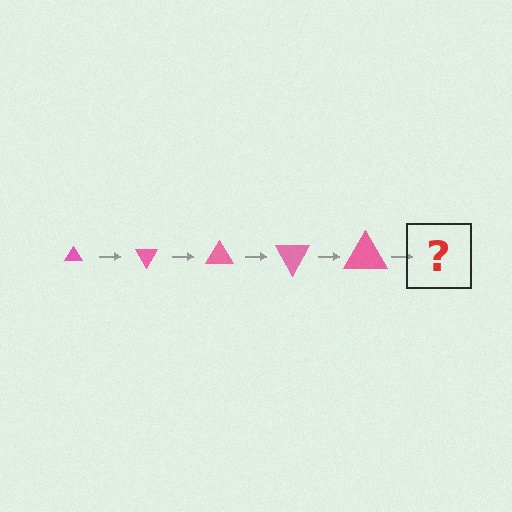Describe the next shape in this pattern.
It should be a triangle, larger than the previous one and rotated 300 degrees from the start.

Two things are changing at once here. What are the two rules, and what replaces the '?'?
The two rules are that the triangle grows larger each step and it rotates 60 degrees each step. The '?' should be a triangle, larger than the previous one and rotated 300 degrees from the start.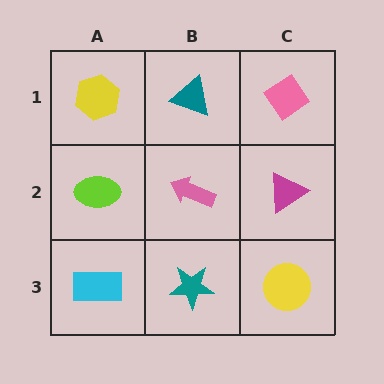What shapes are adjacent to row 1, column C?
A magenta triangle (row 2, column C), a teal triangle (row 1, column B).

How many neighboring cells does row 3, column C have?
2.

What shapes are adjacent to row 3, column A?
A lime ellipse (row 2, column A), a teal star (row 3, column B).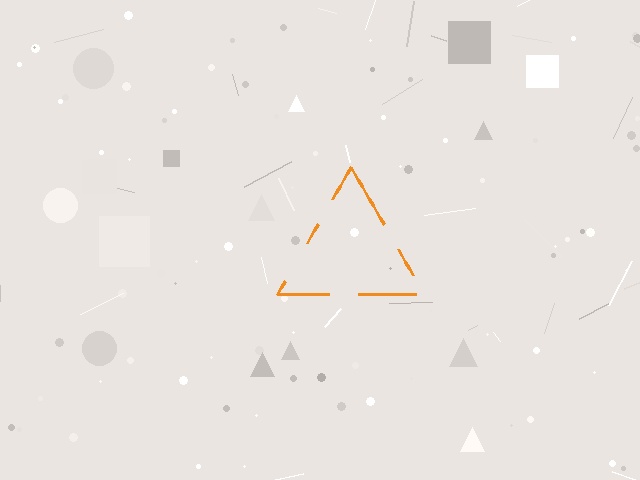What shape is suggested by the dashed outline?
The dashed outline suggests a triangle.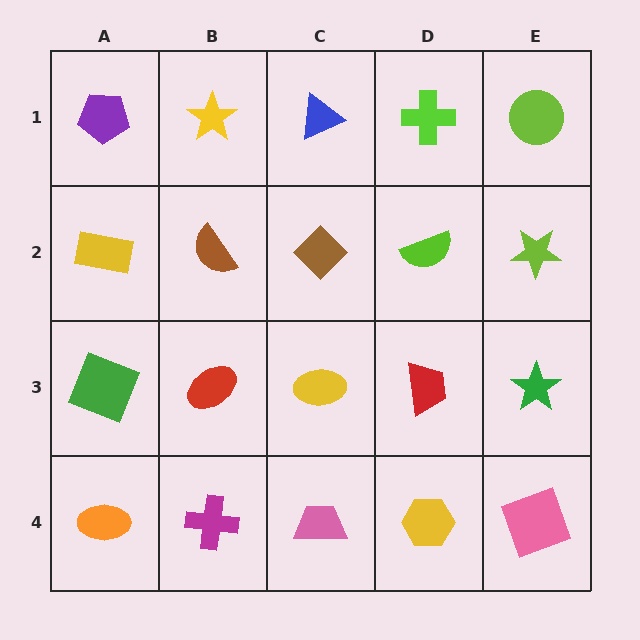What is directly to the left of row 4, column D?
A pink trapezoid.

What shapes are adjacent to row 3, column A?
A yellow rectangle (row 2, column A), an orange ellipse (row 4, column A), a red ellipse (row 3, column B).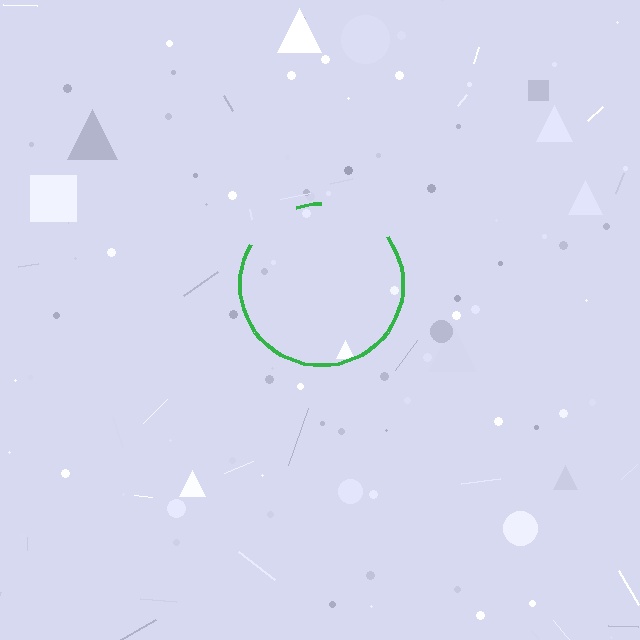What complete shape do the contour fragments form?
The contour fragments form a circle.